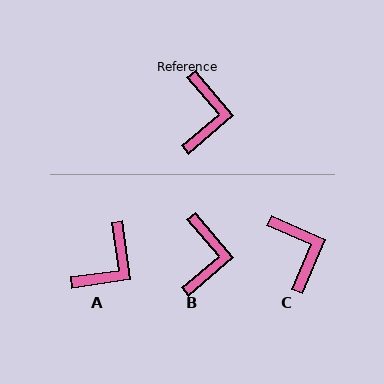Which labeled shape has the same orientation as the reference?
B.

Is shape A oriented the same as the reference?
No, it is off by about 33 degrees.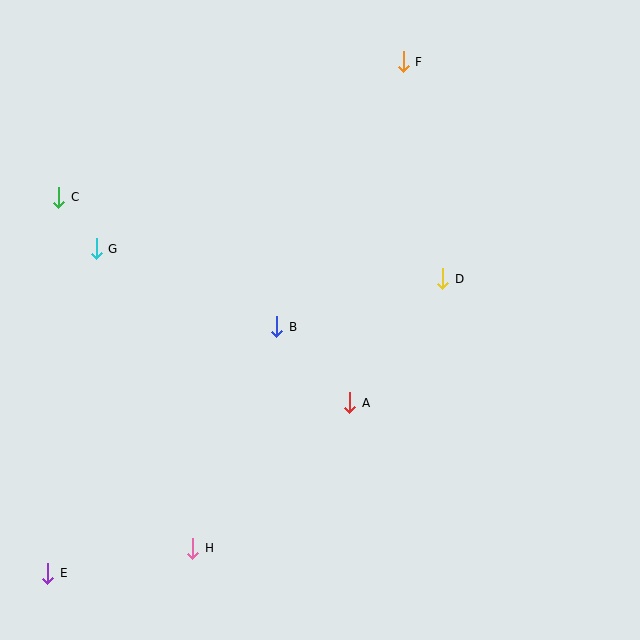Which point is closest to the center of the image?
Point B at (277, 327) is closest to the center.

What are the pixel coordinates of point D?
Point D is at (443, 279).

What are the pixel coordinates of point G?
Point G is at (96, 249).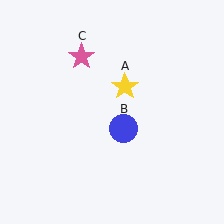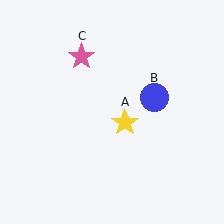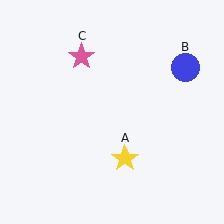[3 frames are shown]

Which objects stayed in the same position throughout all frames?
Pink star (object C) remained stationary.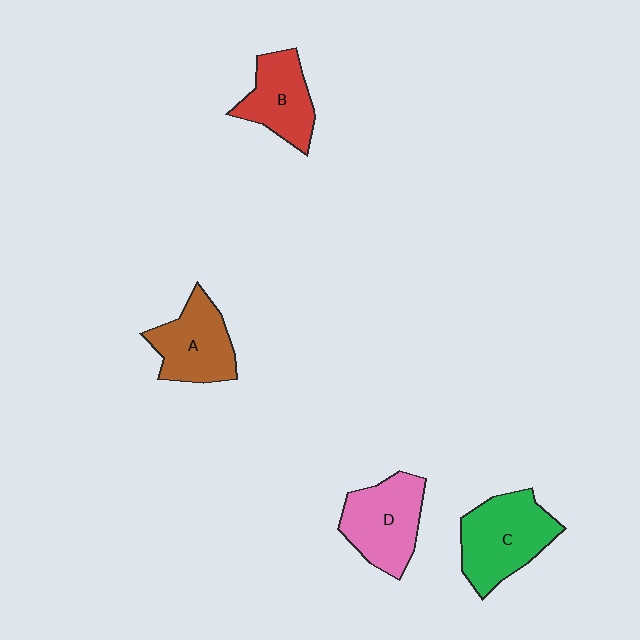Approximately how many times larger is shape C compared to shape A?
Approximately 1.2 times.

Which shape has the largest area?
Shape C (green).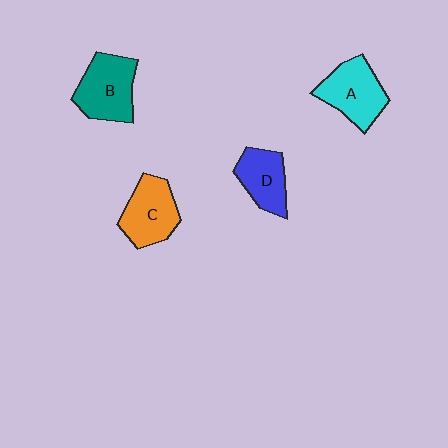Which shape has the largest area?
Shape B (teal).